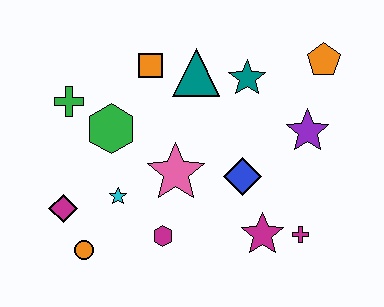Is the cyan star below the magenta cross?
No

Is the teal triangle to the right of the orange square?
Yes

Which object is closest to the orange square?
The teal triangle is closest to the orange square.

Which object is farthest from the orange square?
The magenta cross is farthest from the orange square.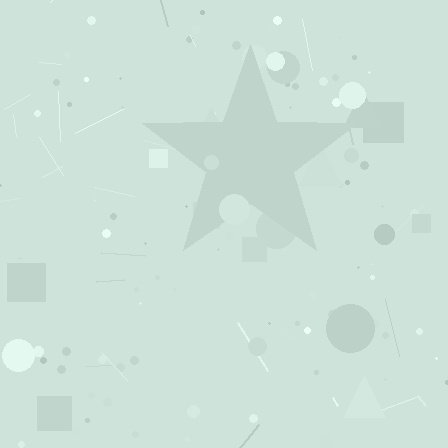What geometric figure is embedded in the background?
A star is embedded in the background.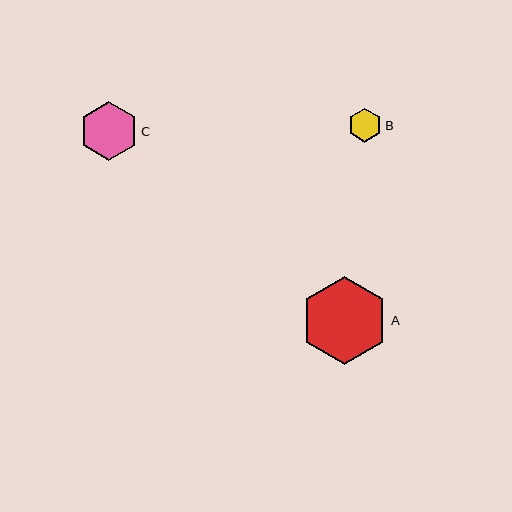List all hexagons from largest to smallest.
From largest to smallest: A, C, B.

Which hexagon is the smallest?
Hexagon B is the smallest with a size of approximately 34 pixels.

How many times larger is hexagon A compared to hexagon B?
Hexagon A is approximately 2.6 times the size of hexagon B.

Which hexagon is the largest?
Hexagon A is the largest with a size of approximately 87 pixels.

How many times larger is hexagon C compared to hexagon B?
Hexagon C is approximately 1.7 times the size of hexagon B.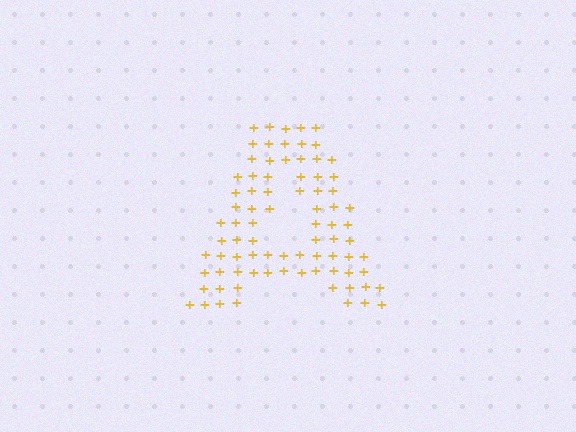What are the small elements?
The small elements are plus signs.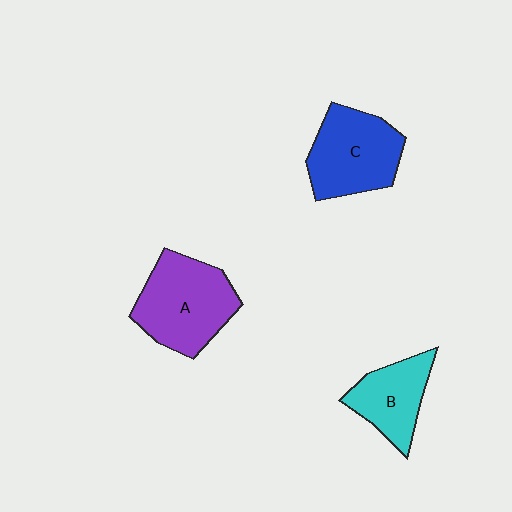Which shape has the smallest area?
Shape B (cyan).